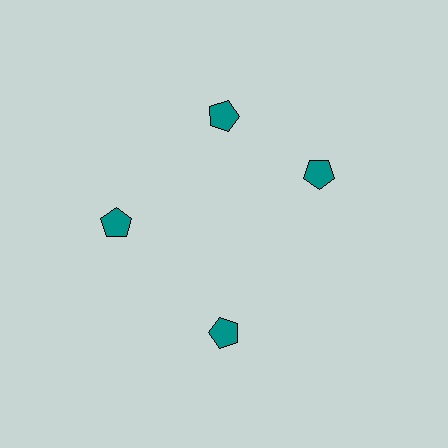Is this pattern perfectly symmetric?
No. The 4 teal pentagons are arranged in a ring, but one element near the 3 o'clock position is rotated out of alignment along the ring, breaking the 4-fold rotational symmetry.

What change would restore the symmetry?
The symmetry would be restored by rotating it back into even spacing with its neighbors so that all 4 pentagons sit at equal angles and equal distance from the center.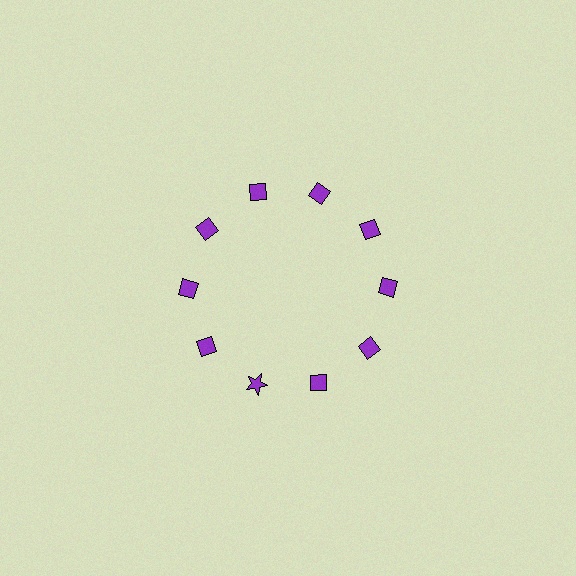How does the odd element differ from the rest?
It has a different shape: star instead of diamond.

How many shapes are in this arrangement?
There are 10 shapes arranged in a ring pattern.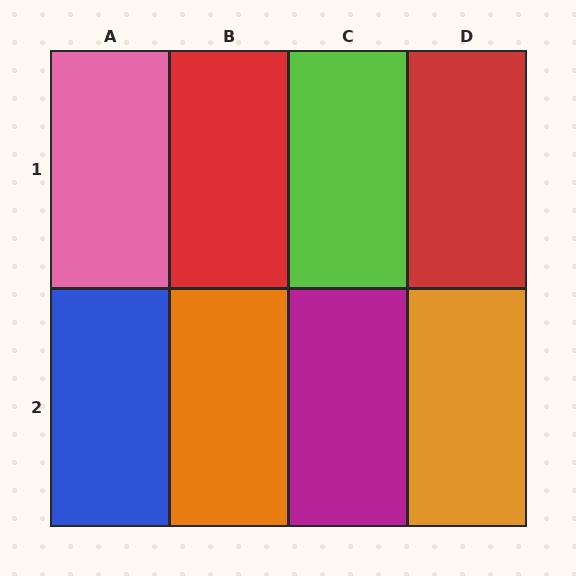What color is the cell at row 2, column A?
Blue.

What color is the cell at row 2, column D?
Orange.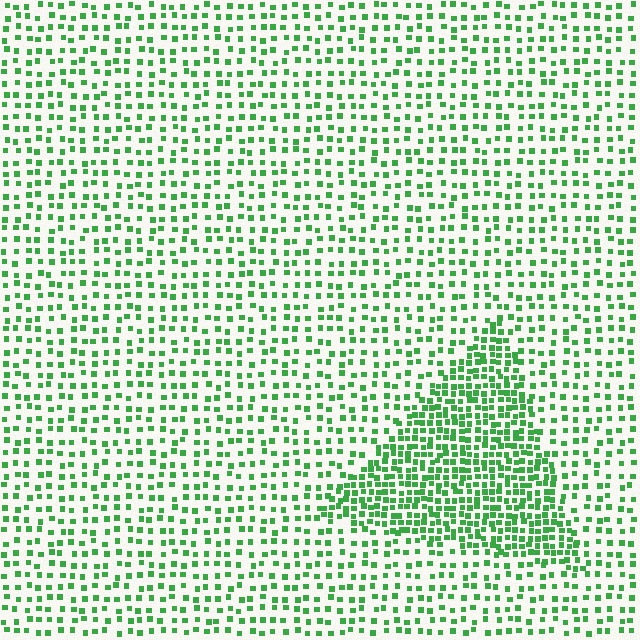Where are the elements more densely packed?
The elements are more densely packed inside the triangle boundary.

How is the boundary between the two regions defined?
The boundary is defined by a change in element density (approximately 2.1x ratio). All elements are the same color, size, and shape.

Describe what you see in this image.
The image contains small green elements arranged at two different densities. A triangle-shaped region is visible where the elements are more densely packed than the surrounding area.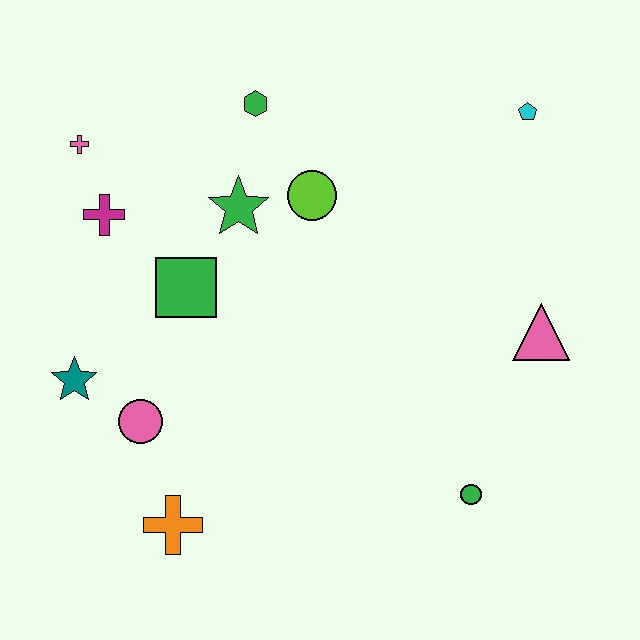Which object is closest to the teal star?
The pink circle is closest to the teal star.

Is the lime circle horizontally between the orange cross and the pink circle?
No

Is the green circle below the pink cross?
Yes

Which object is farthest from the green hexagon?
The green circle is farthest from the green hexagon.